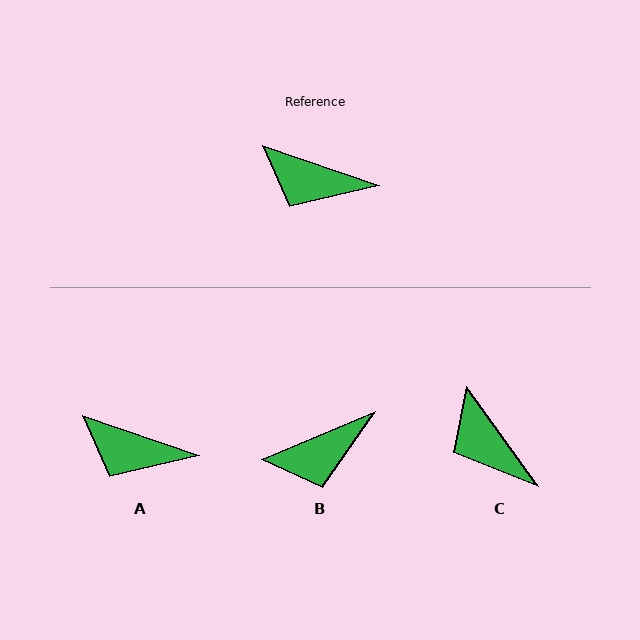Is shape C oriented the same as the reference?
No, it is off by about 35 degrees.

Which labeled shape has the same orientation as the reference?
A.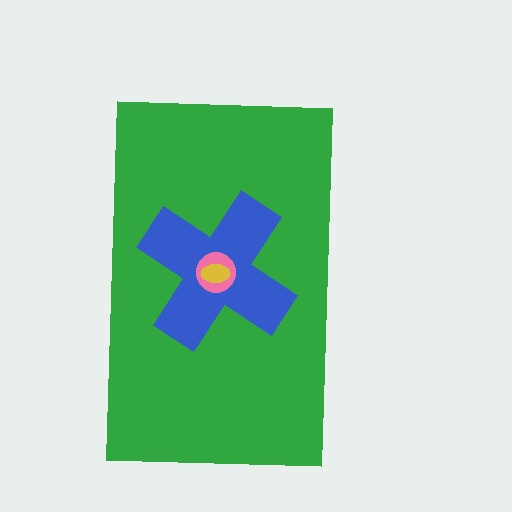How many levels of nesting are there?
4.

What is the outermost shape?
The green rectangle.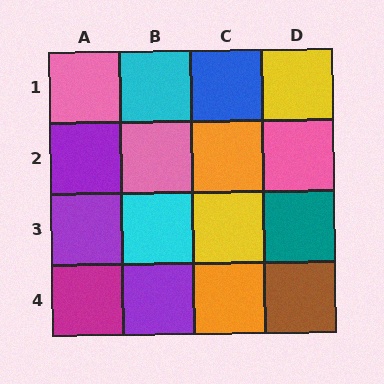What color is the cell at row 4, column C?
Orange.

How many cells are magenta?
1 cell is magenta.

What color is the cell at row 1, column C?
Blue.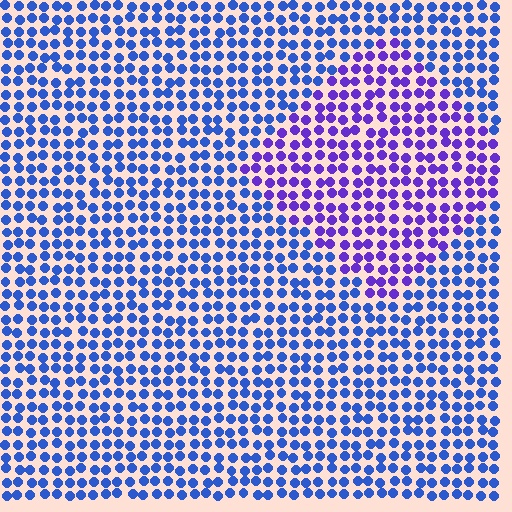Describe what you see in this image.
The image is filled with small blue elements in a uniform arrangement. A diamond-shaped region is visible where the elements are tinted to a slightly different hue, forming a subtle color boundary.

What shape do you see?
I see a diamond.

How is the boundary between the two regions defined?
The boundary is defined purely by a slight shift in hue (about 38 degrees). Spacing, size, and orientation are identical on both sides.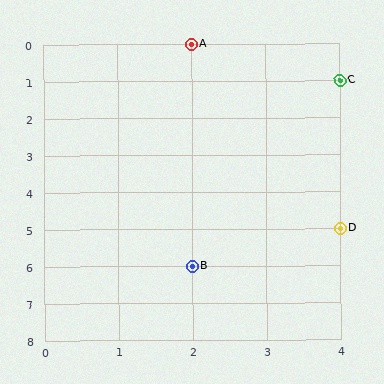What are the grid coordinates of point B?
Point B is at grid coordinates (2, 6).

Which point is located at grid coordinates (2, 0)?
Point A is at (2, 0).